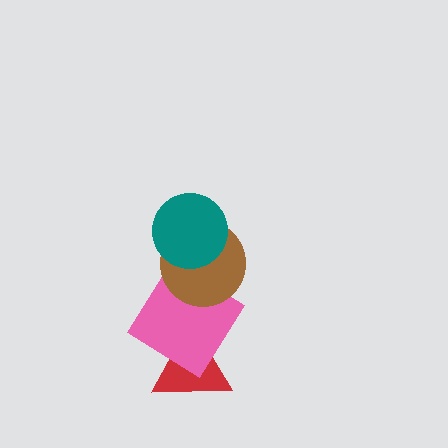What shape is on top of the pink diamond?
The brown circle is on top of the pink diamond.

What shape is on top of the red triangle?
The pink diamond is on top of the red triangle.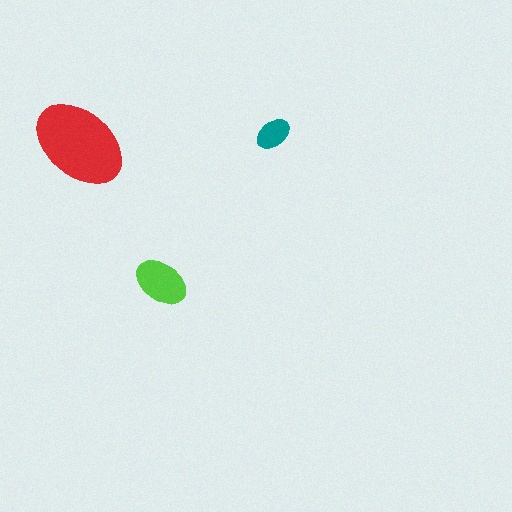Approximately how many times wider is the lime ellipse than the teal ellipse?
About 1.5 times wider.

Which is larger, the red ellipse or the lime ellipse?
The red one.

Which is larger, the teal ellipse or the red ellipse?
The red one.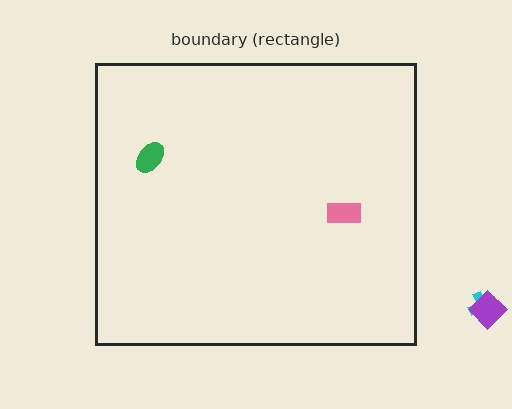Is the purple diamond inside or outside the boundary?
Outside.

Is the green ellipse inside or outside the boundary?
Inside.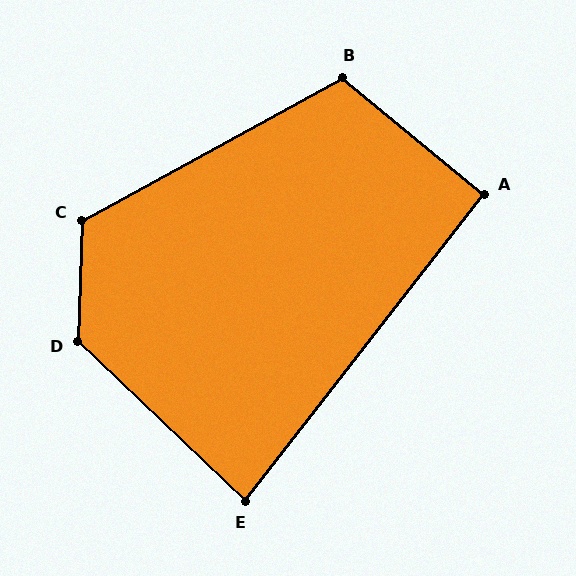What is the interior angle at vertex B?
Approximately 112 degrees (obtuse).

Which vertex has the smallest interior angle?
E, at approximately 84 degrees.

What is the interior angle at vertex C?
Approximately 120 degrees (obtuse).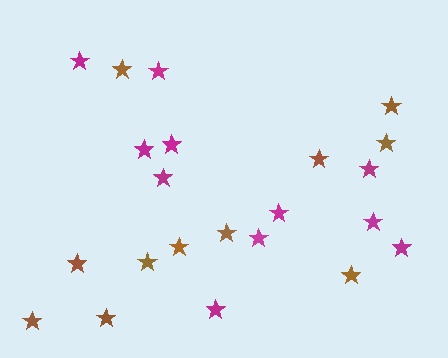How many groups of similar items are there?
There are 2 groups: one group of magenta stars (11) and one group of brown stars (11).